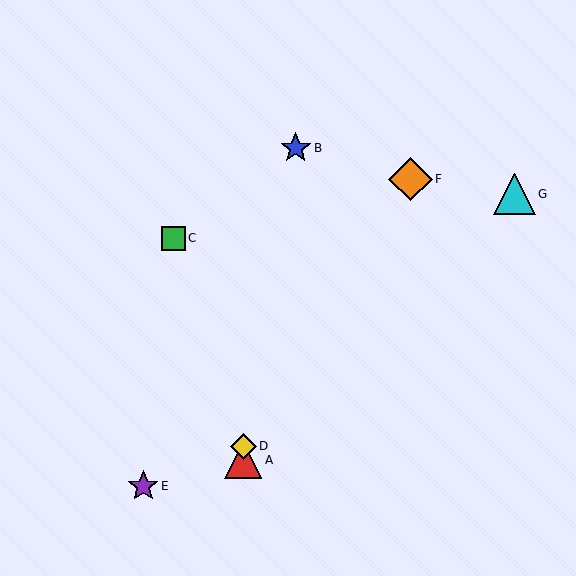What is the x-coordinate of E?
Object E is at x≈143.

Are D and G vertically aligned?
No, D is at x≈243 and G is at x≈514.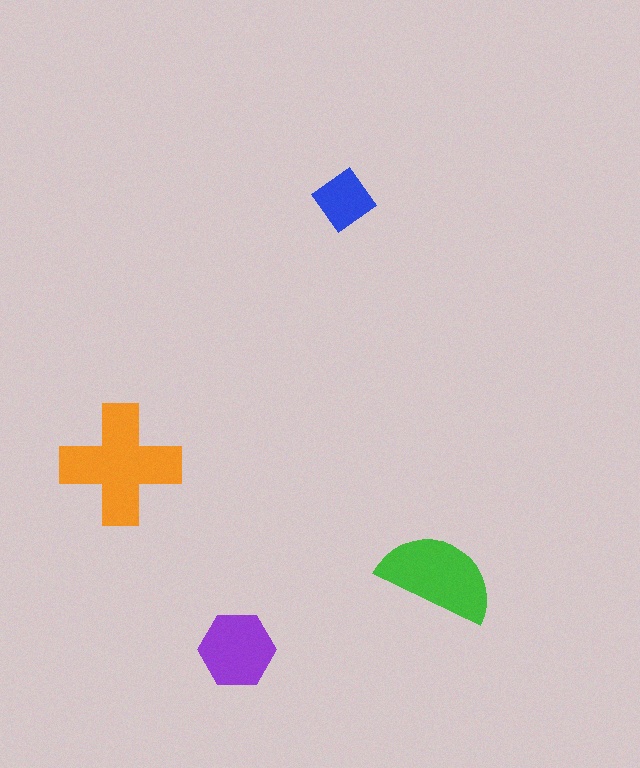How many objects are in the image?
There are 4 objects in the image.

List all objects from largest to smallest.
The orange cross, the green semicircle, the purple hexagon, the blue diamond.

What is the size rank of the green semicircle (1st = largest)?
2nd.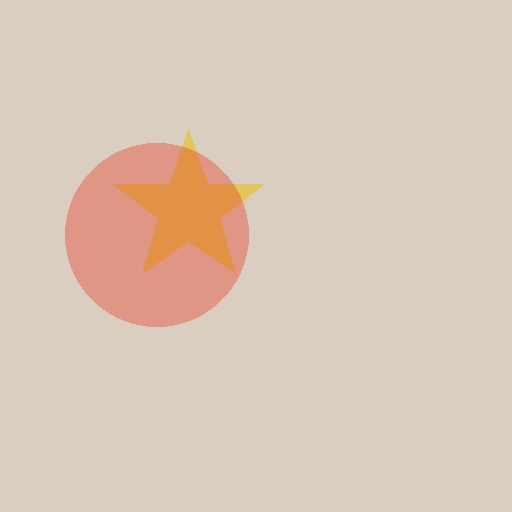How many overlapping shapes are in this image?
There are 2 overlapping shapes in the image.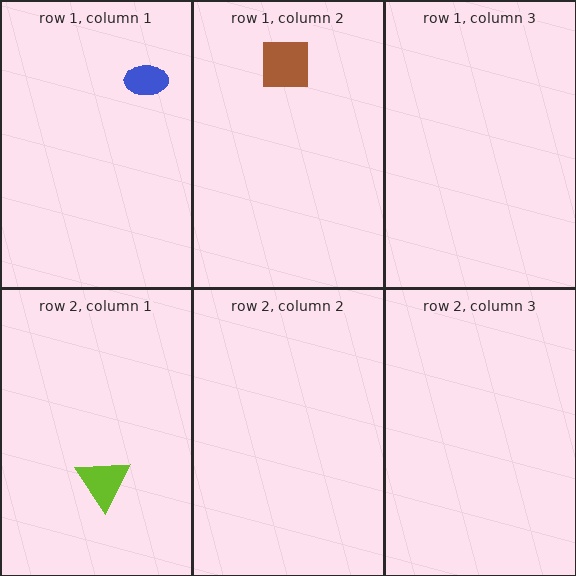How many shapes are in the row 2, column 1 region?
1.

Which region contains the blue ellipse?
The row 1, column 1 region.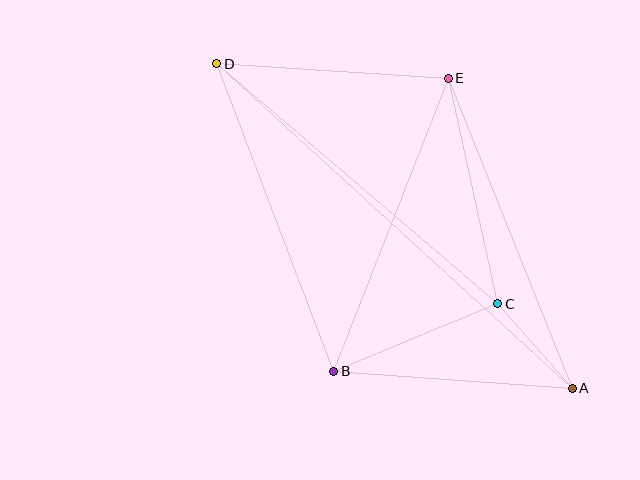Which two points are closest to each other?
Points A and C are closest to each other.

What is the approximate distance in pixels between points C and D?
The distance between C and D is approximately 369 pixels.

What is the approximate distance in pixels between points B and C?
The distance between B and C is approximately 178 pixels.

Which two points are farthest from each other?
Points A and D are farthest from each other.